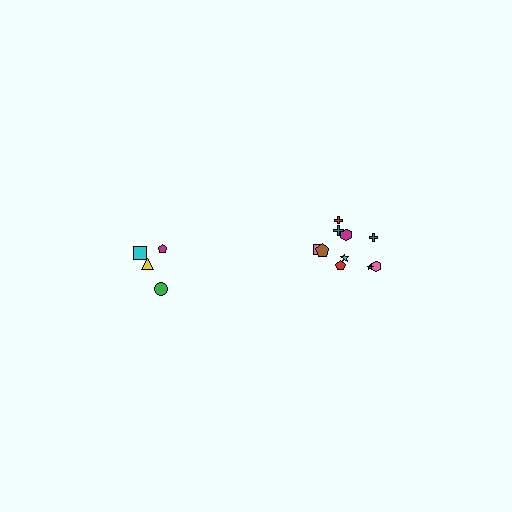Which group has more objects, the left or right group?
The right group.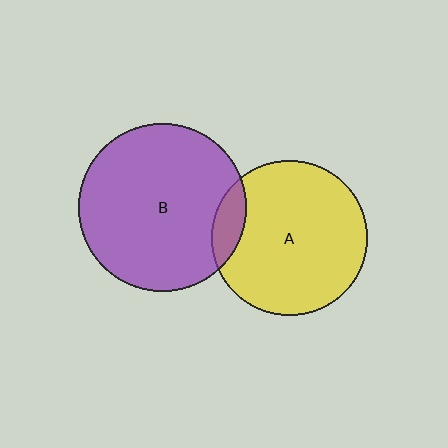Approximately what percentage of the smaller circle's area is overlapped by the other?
Approximately 10%.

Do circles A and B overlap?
Yes.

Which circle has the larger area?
Circle B (purple).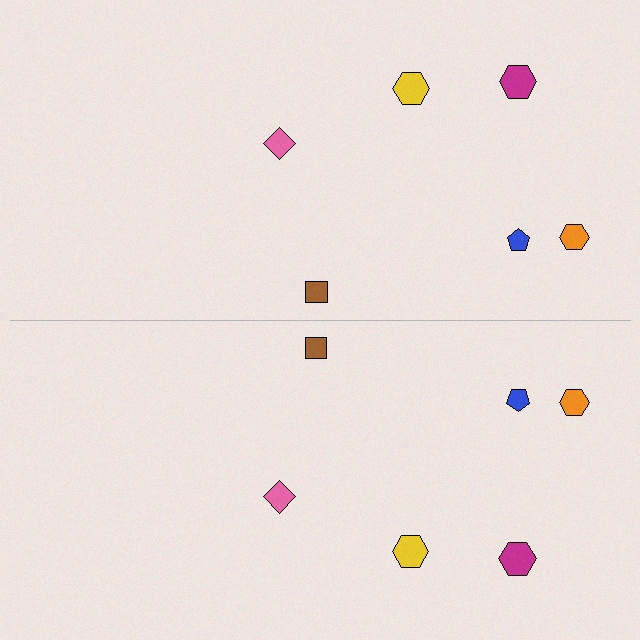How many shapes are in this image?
There are 12 shapes in this image.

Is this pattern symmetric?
Yes, this pattern has bilateral (reflection) symmetry.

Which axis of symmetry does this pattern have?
The pattern has a horizontal axis of symmetry running through the center of the image.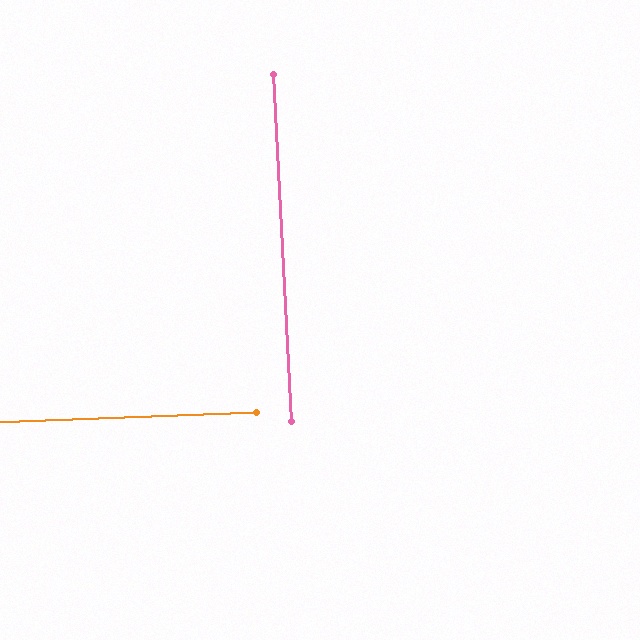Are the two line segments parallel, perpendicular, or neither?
Perpendicular — they meet at approximately 89°.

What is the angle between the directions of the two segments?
Approximately 89 degrees.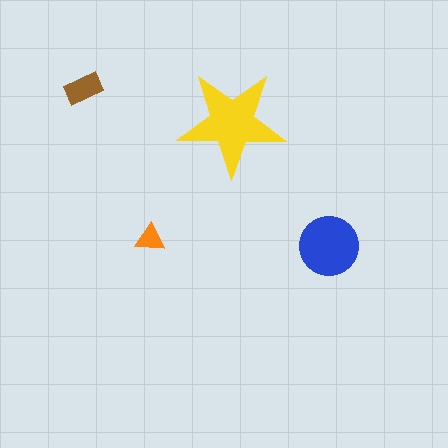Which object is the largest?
The yellow star.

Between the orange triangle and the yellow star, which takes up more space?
The yellow star.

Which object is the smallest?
The orange triangle.